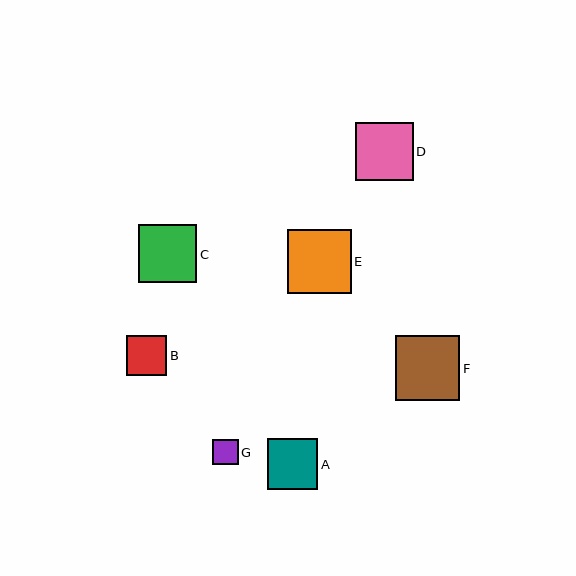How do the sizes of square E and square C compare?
Square E and square C are approximately the same size.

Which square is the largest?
Square F is the largest with a size of approximately 64 pixels.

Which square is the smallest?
Square G is the smallest with a size of approximately 25 pixels.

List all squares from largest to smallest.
From largest to smallest: F, E, C, D, A, B, G.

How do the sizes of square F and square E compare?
Square F and square E are approximately the same size.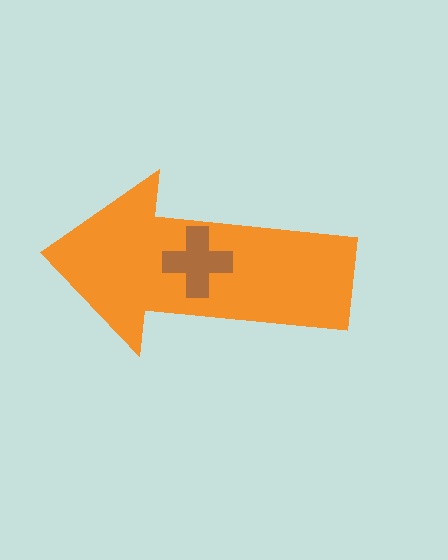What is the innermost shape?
The brown cross.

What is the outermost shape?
The orange arrow.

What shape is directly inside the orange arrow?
The brown cross.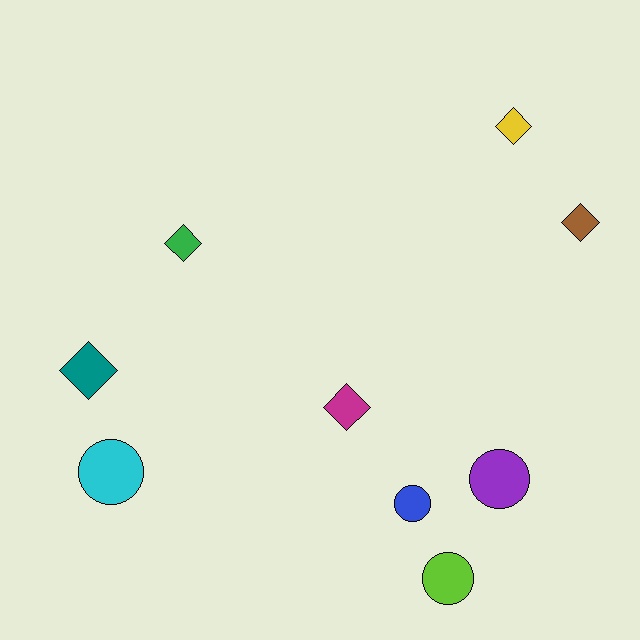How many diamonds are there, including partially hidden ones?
There are 5 diamonds.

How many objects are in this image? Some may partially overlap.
There are 9 objects.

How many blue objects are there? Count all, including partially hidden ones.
There is 1 blue object.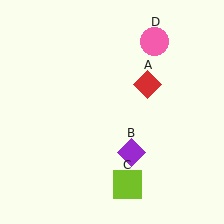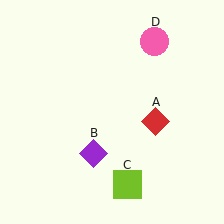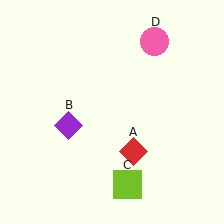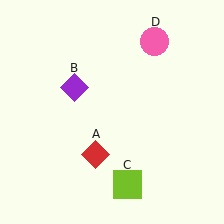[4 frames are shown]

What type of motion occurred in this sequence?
The red diamond (object A), purple diamond (object B) rotated clockwise around the center of the scene.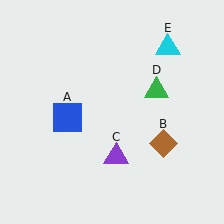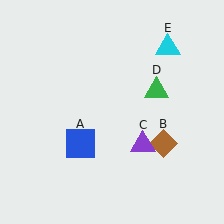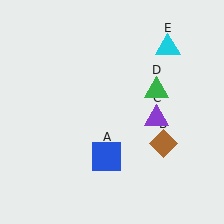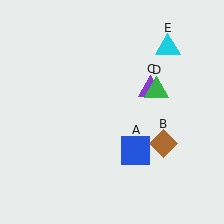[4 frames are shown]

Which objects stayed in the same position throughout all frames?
Brown diamond (object B) and green triangle (object D) and cyan triangle (object E) remained stationary.